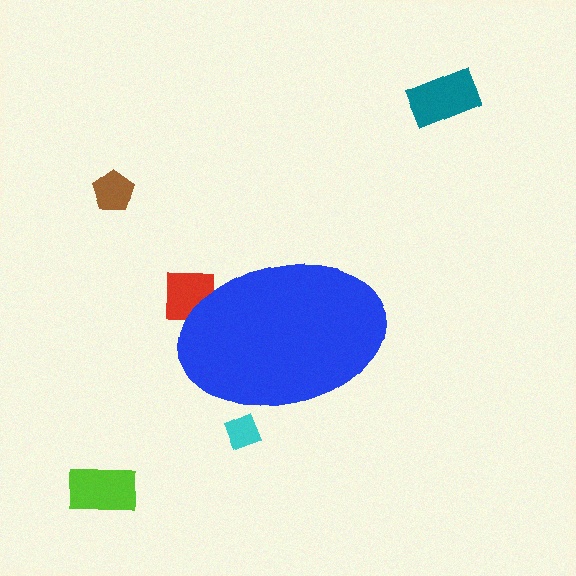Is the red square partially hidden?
Yes, the red square is partially hidden behind the blue ellipse.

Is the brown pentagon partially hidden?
No, the brown pentagon is fully visible.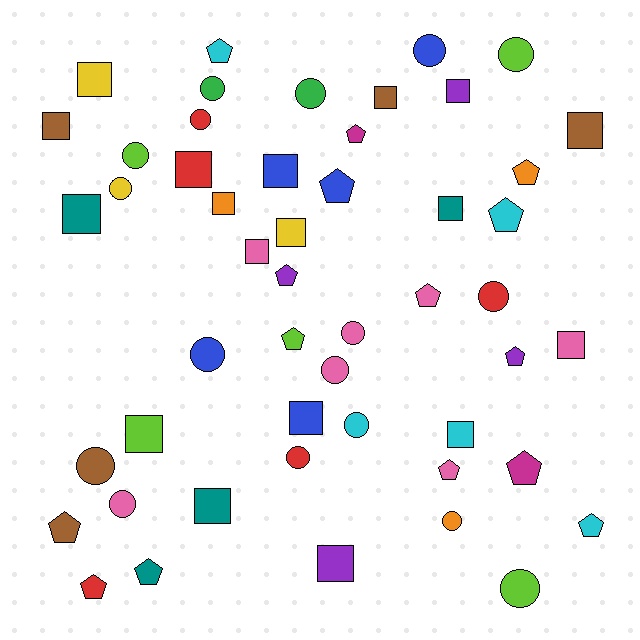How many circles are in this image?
There are 17 circles.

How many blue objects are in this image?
There are 5 blue objects.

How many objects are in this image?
There are 50 objects.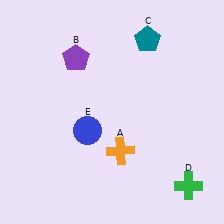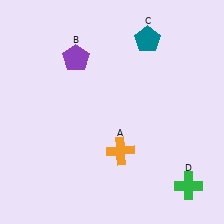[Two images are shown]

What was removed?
The blue circle (E) was removed in Image 2.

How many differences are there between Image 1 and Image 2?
There is 1 difference between the two images.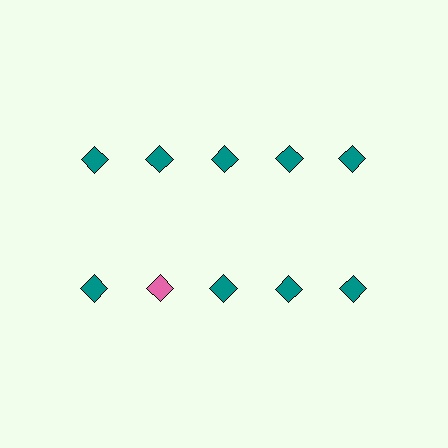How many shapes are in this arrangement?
There are 10 shapes arranged in a grid pattern.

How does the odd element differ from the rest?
It has a different color: pink instead of teal.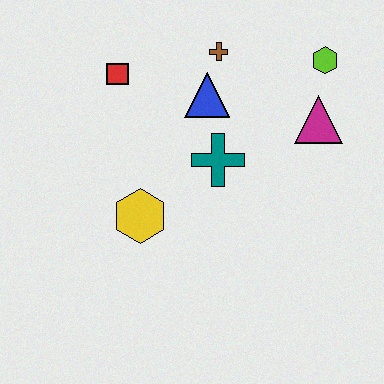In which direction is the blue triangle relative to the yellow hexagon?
The blue triangle is above the yellow hexagon.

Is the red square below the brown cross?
Yes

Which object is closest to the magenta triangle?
The lime hexagon is closest to the magenta triangle.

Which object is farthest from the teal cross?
The lime hexagon is farthest from the teal cross.